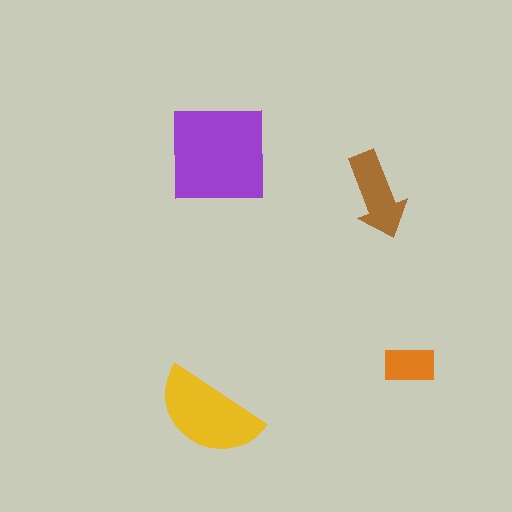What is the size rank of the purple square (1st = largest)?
1st.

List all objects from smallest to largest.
The orange rectangle, the brown arrow, the yellow semicircle, the purple square.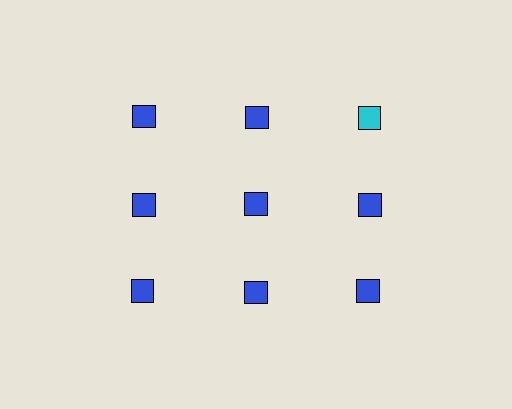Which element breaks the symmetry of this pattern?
The cyan square in the top row, center column breaks the symmetry. All other shapes are blue squares.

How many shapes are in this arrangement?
There are 9 shapes arranged in a grid pattern.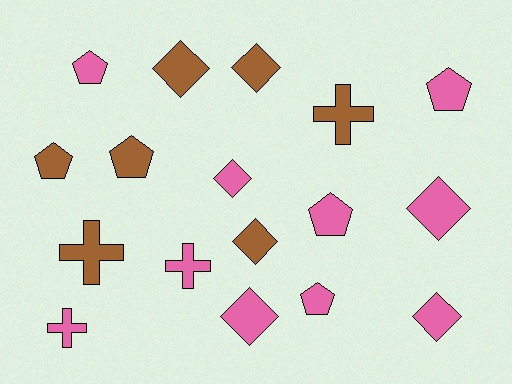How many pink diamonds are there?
There are 4 pink diamonds.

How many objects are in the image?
There are 17 objects.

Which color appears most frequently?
Pink, with 10 objects.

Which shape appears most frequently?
Diamond, with 7 objects.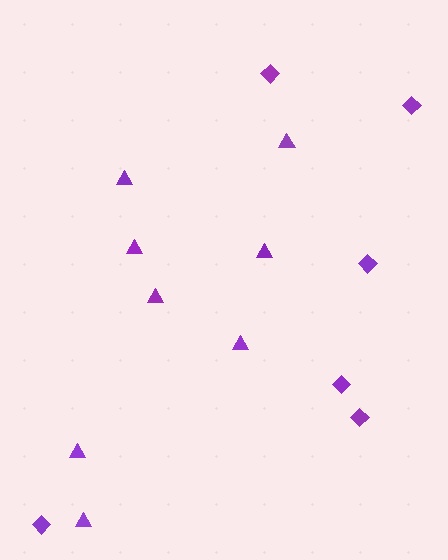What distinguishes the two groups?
There are 2 groups: one group of triangles (8) and one group of diamonds (6).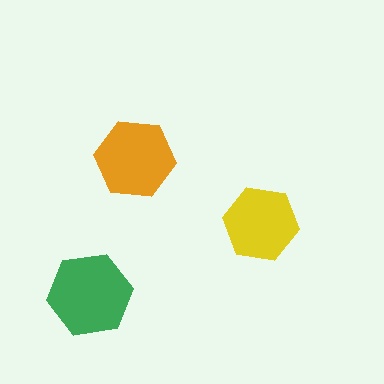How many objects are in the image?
There are 3 objects in the image.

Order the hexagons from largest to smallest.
the green one, the orange one, the yellow one.